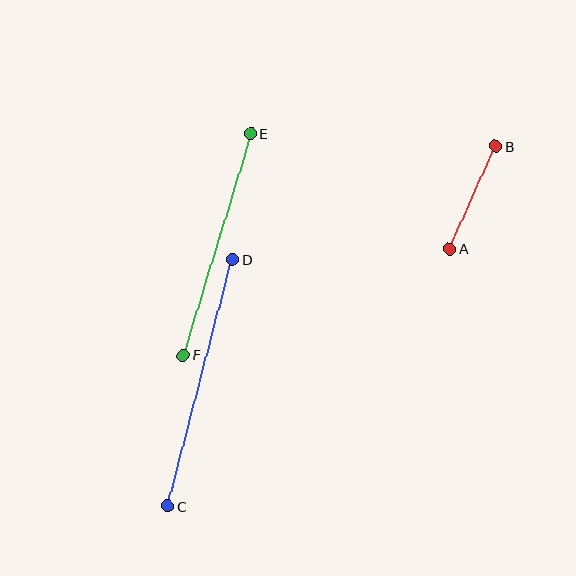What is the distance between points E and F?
The distance is approximately 231 pixels.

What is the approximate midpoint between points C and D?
The midpoint is at approximately (200, 383) pixels.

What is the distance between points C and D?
The distance is approximately 255 pixels.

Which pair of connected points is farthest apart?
Points C and D are farthest apart.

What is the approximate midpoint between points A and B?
The midpoint is at approximately (473, 197) pixels.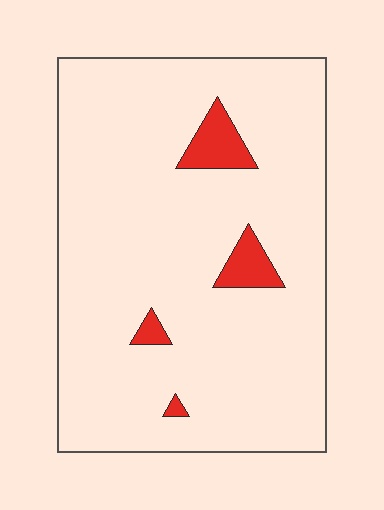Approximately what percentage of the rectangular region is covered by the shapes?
Approximately 5%.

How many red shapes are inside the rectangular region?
4.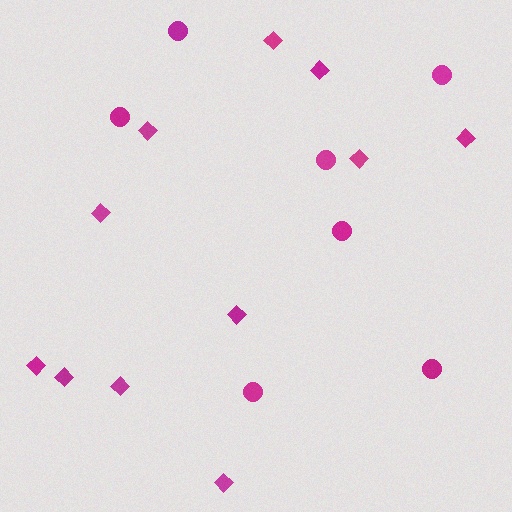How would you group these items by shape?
There are 2 groups: one group of diamonds (11) and one group of circles (7).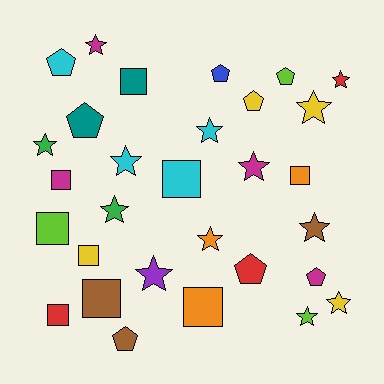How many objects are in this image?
There are 30 objects.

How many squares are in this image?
There are 9 squares.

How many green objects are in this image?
There are 2 green objects.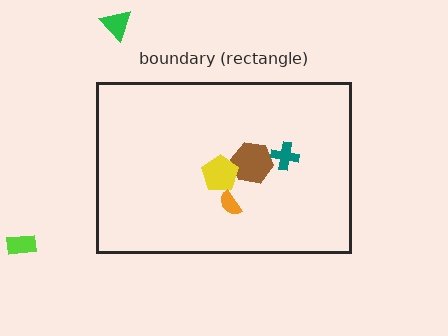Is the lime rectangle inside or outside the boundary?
Outside.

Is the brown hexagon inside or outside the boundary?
Inside.